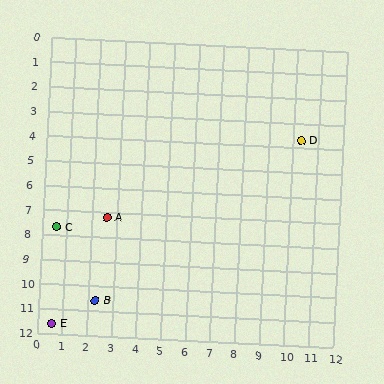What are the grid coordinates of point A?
Point A is at approximately (2.6, 7.2).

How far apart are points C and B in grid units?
Points C and B are about 3.4 grid units apart.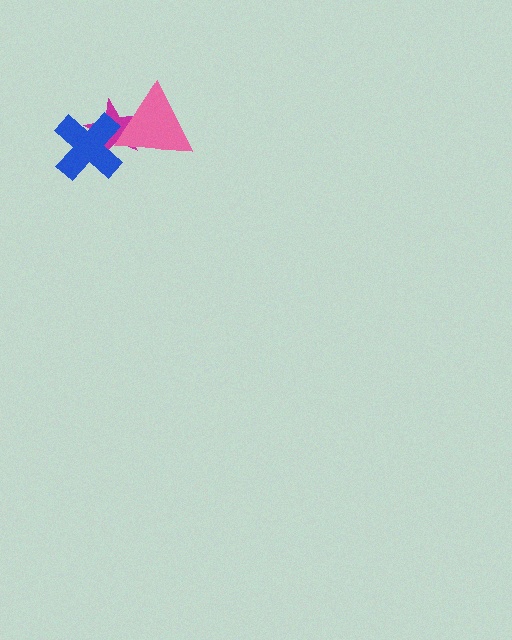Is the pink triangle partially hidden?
No, no other shape covers it.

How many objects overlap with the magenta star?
2 objects overlap with the magenta star.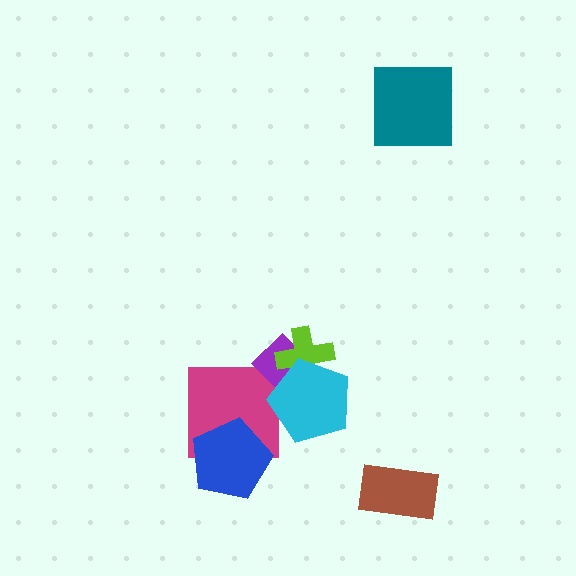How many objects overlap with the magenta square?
2 objects overlap with the magenta square.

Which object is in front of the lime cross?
The cyan pentagon is in front of the lime cross.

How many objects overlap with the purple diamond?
2 objects overlap with the purple diamond.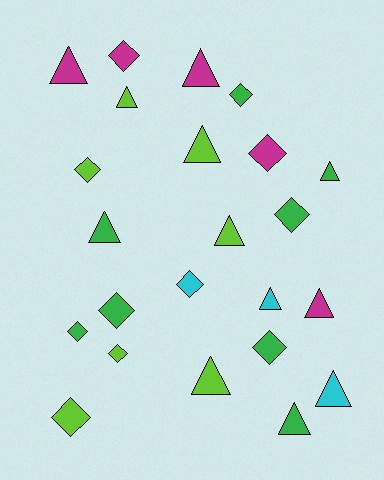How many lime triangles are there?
There are 4 lime triangles.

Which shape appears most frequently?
Triangle, with 12 objects.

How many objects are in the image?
There are 23 objects.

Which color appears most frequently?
Green, with 8 objects.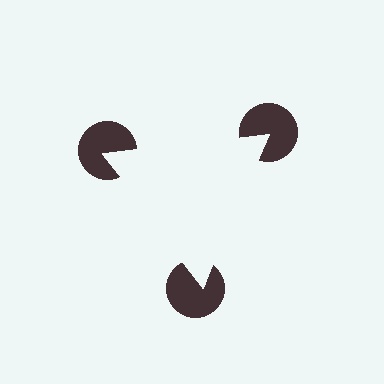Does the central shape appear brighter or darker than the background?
It typically appears slightly brighter than the background, even though no actual brightness change is drawn.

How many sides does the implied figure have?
3 sides.